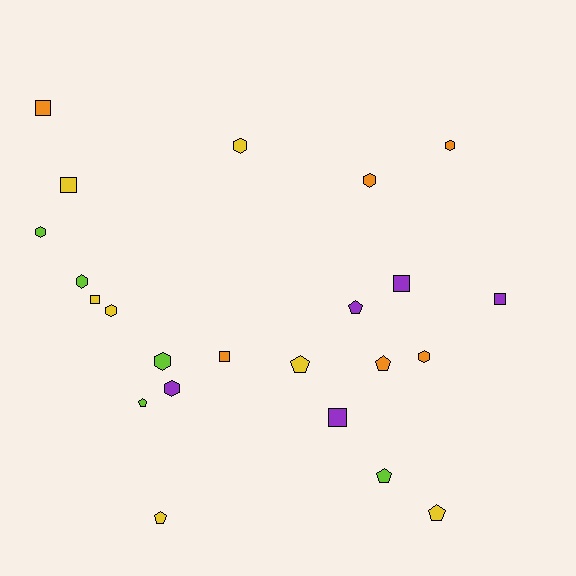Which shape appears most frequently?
Hexagon, with 9 objects.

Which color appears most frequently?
Yellow, with 7 objects.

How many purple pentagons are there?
There is 1 purple pentagon.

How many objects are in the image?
There are 23 objects.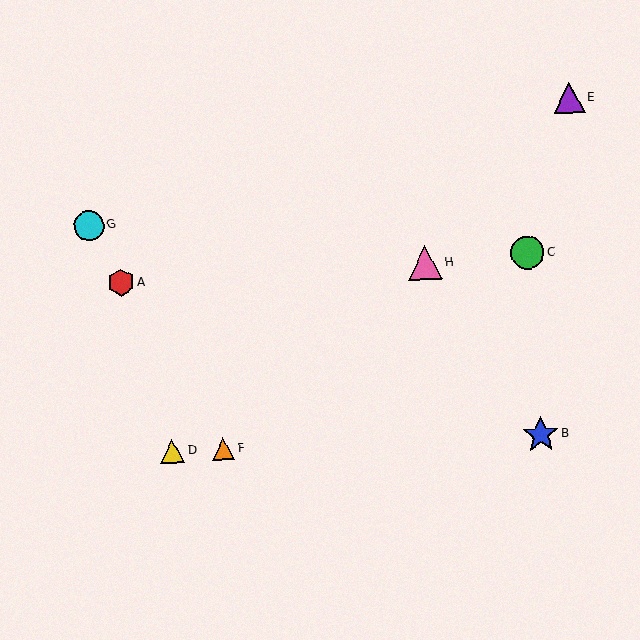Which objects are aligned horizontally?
Objects B, D, F are aligned horizontally.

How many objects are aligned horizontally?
3 objects (B, D, F) are aligned horizontally.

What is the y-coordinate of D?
Object D is at y≈451.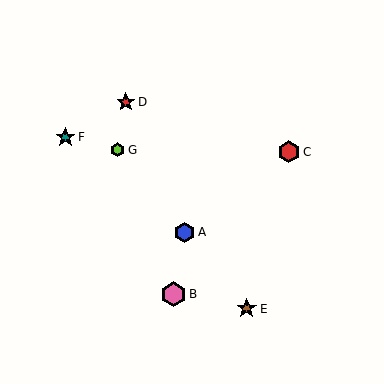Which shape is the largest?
The pink hexagon (labeled B) is the largest.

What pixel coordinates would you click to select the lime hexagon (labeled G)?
Click at (118, 150) to select the lime hexagon G.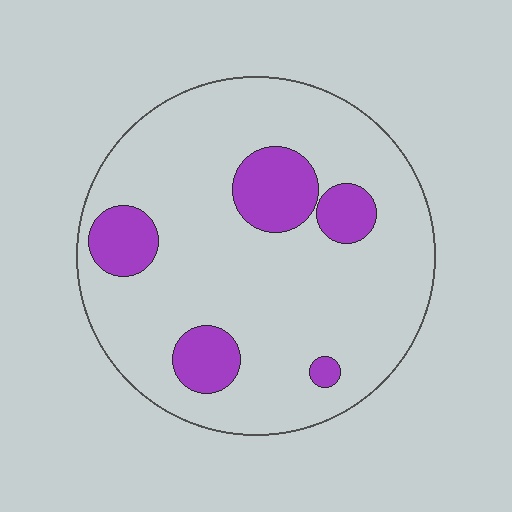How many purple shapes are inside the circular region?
5.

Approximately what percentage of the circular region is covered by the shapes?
Approximately 15%.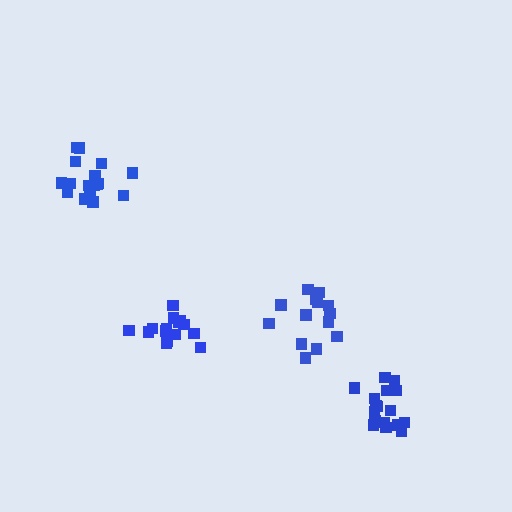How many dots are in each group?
Group 1: 17 dots, Group 2: 14 dots, Group 3: 19 dots, Group 4: 16 dots (66 total).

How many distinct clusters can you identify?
There are 4 distinct clusters.